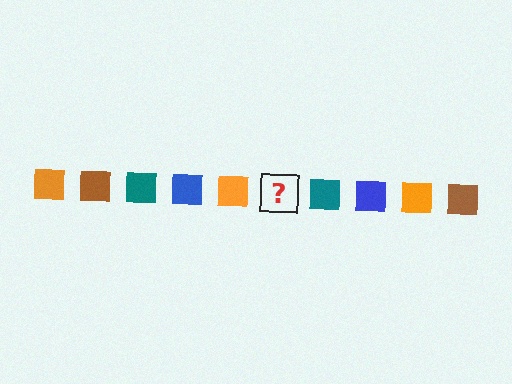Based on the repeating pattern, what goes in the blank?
The blank should be a brown square.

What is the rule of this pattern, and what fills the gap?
The rule is that the pattern cycles through orange, brown, teal, blue squares. The gap should be filled with a brown square.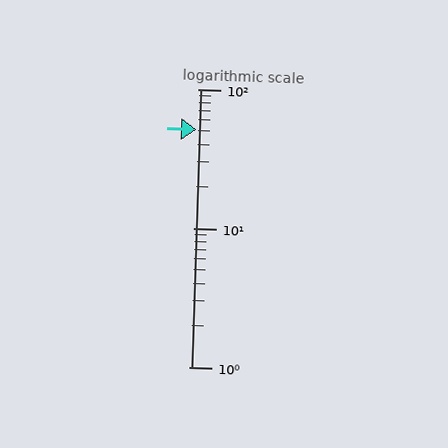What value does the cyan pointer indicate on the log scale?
The pointer indicates approximately 51.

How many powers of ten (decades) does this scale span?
The scale spans 2 decades, from 1 to 100.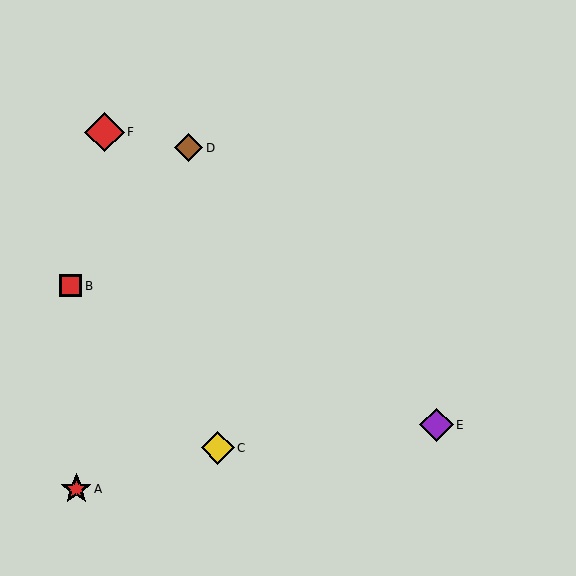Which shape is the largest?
The red diamond (labeled F) is the largest.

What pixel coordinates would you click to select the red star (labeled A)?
Click at (76, 489) to select the red star A.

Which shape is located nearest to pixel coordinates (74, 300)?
The red square (labeled B) at (71, 286) is nearest to that location.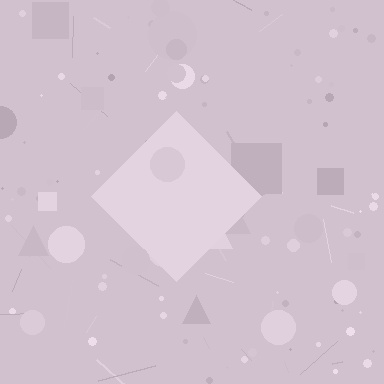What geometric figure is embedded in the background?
A diamond is embedded in the background.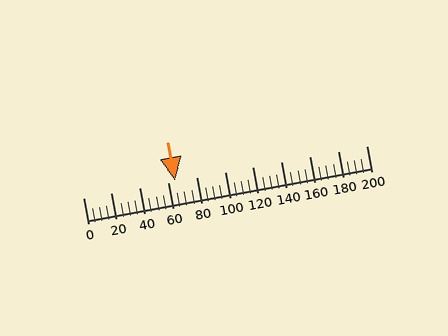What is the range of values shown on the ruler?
The ruler shows values from 0 to 200.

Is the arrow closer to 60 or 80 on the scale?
The arrow is closer to 60.